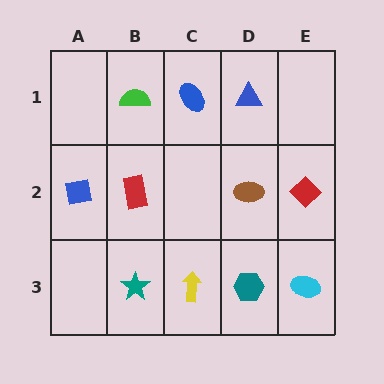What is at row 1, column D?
A blue triangle.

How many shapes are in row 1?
3 shapes.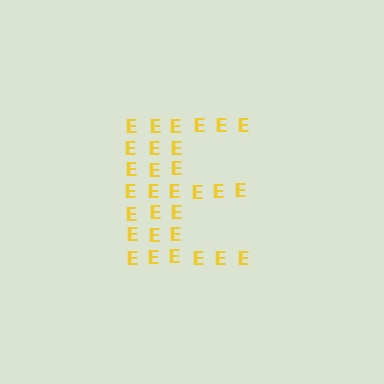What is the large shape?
The large shape is the letter E.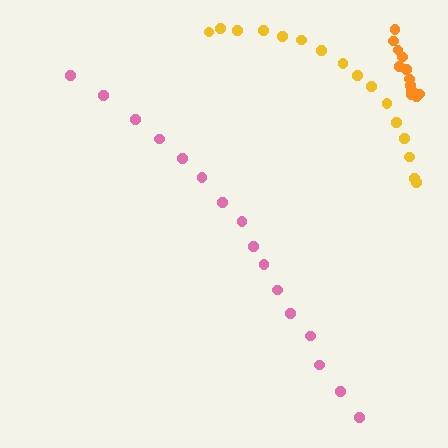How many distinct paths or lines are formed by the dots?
There are 3 distinct paths.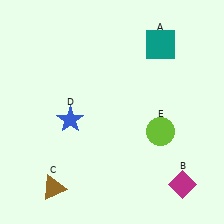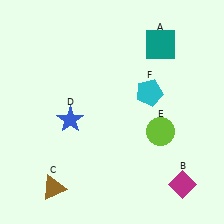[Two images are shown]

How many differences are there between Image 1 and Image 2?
There is 1 difference between the two images.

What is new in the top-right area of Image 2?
A cyan pentagon (F) was added in the top-right area of Image 2.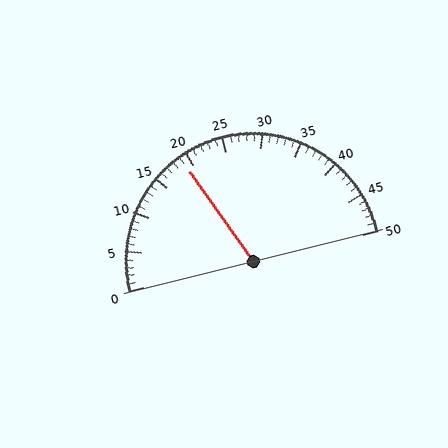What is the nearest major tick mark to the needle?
The nearest major tick mark is 20.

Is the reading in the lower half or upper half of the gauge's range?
The reading is in the lower half of the range (0 to 50).